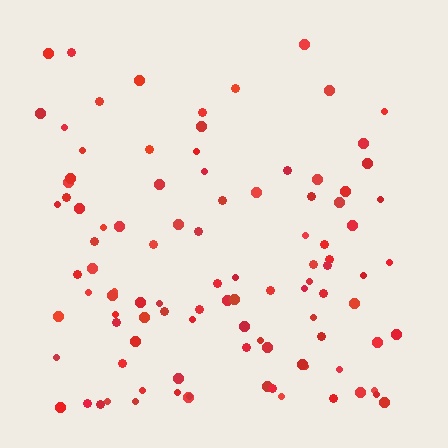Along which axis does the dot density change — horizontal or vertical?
Vertical.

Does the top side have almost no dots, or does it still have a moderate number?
Still a moderate number, just noticeably fewer than the bottom.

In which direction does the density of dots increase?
From top to bottom, with the bottom side densest.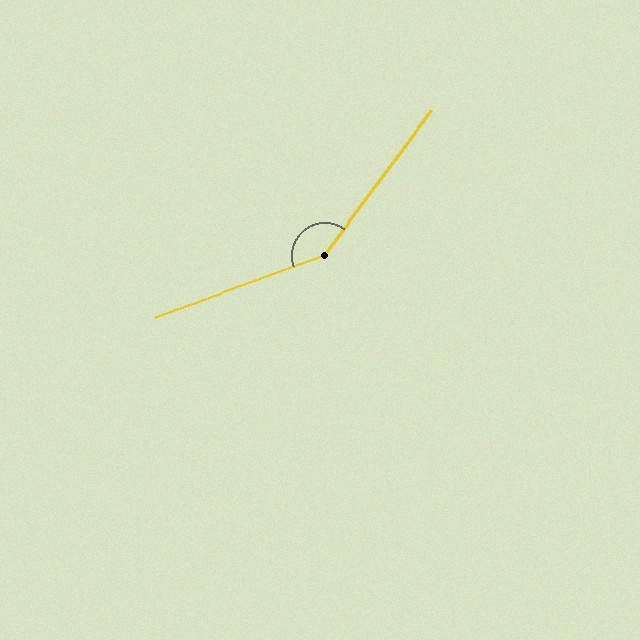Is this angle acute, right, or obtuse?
It is obtuse.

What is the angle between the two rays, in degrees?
Approximately 147 degrees.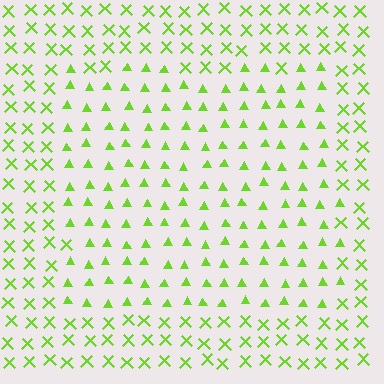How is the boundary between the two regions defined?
The boundary is defined by a change in element shape: triangles inside vs. X marks outside. All elements share the same color and spacing.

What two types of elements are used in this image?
The image uses triangles inside the rectangle region and X marks outside it.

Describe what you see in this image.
The image is filled with small lime elements arranged in a uniform grid. A rectangle-shaped region contains triangles, while the surrounding area contains X marks. The boundary is defined purely by the change in element shape.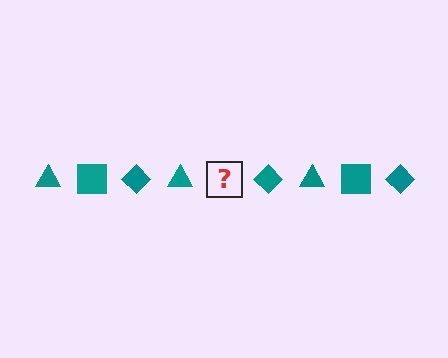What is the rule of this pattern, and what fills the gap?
The rule is that the pattern cycles through triangle, square, diamond shapes in teal. The gap should be filled with a teal square.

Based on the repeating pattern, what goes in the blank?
The blank should be a teal square.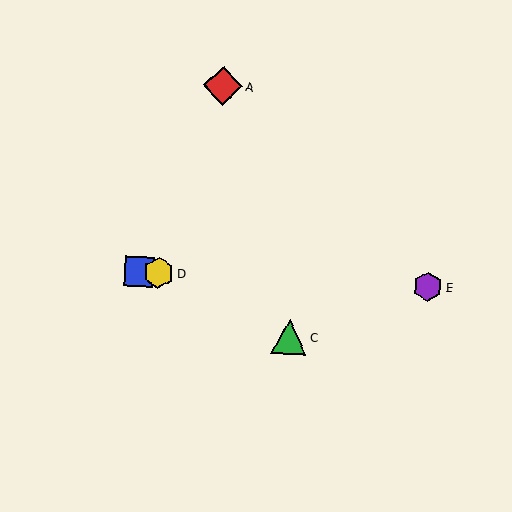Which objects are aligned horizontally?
Objects B, D, E are aligned horizontally.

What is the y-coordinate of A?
Object A is at y≈86.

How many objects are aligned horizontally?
3 objects (B, D, E) are aligned horizontally.